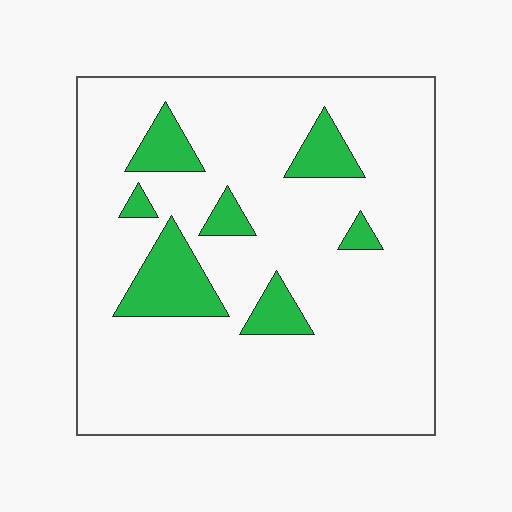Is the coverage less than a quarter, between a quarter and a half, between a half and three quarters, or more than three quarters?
Less than a quarter.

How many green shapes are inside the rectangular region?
7.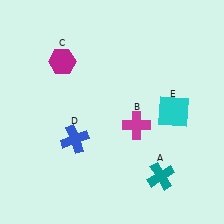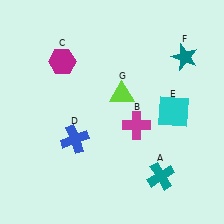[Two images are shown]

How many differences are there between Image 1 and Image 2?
There are 2 differences between the two images.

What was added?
A teal star (F), a lime triangle (G) were added in Image 2.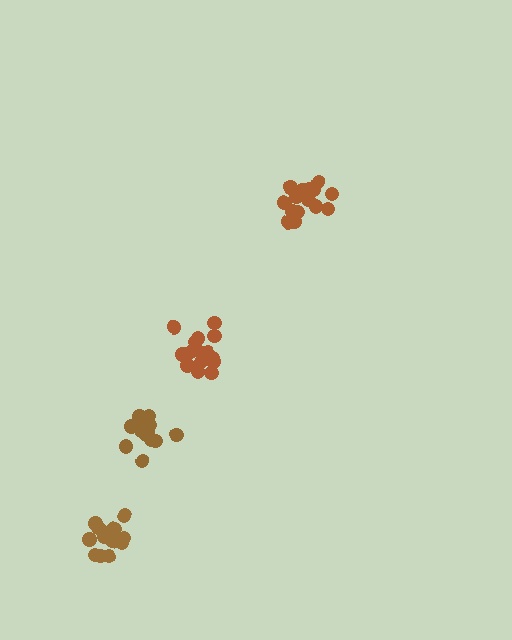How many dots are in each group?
Group 1: 15 dots, Group 2: 15 dots, Group 3: 15 dots, Group 4: 14 dots (59 total).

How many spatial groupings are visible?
There are 4 spatial groupings.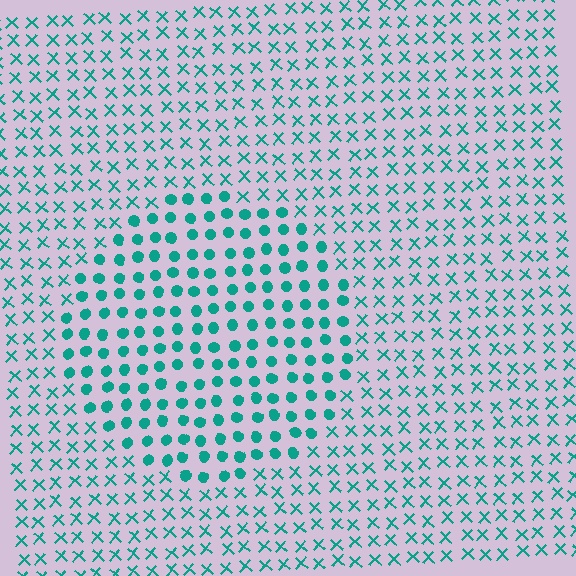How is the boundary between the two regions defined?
The boundary is defined by a change in element shape: circles inside vs. X marks outside. All elements share the same color and spacing.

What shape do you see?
I see a circle.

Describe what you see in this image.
The image is filled with small teal elements arranged in a uniform grid. A circle-shaped region contains circles, while the surrounding area contains X marks. The boundary is defined purely by the change in element shape.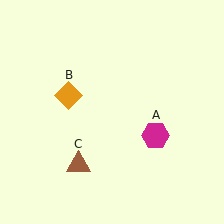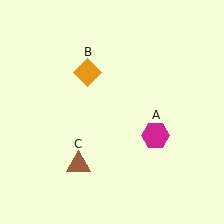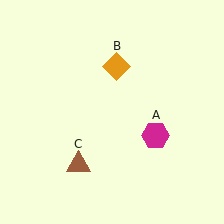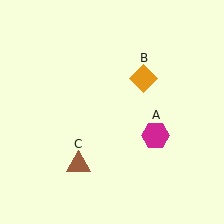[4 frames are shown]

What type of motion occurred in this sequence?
The orange diamond (object B) rotated clockwise around the center of the scene.